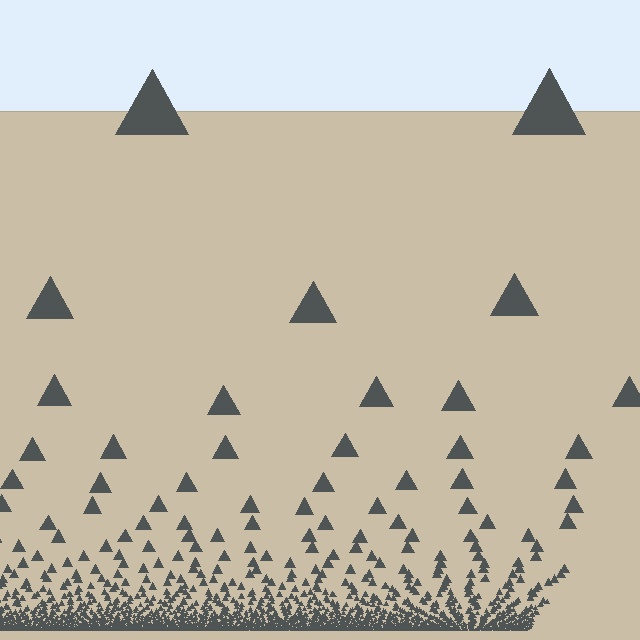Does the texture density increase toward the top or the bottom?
Density increases toward the bottom.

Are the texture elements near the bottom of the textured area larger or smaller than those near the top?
Smaller. The gradient is inverted — elements near the bottom are smaller and denser.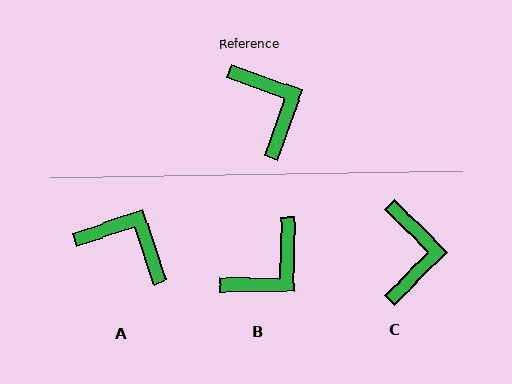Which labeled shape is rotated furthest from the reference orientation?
B, about 71 degrees away.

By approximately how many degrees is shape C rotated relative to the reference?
Approximately 26 degrees clockwise.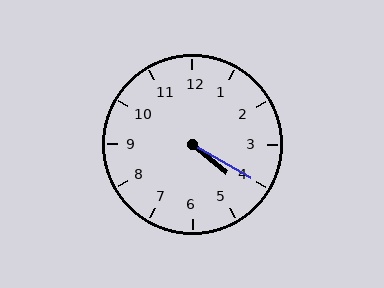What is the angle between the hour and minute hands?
Approximately 10 degrees.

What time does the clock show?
4:20.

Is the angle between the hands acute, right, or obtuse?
It is acute.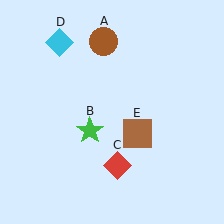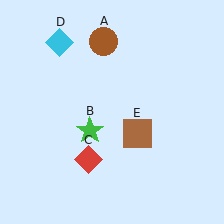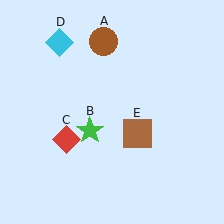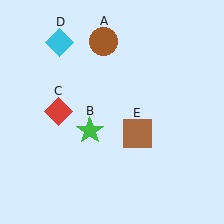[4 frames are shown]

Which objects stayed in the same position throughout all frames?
Brown circle (object A) and green star (object B) and cyan diamond (object D) and brown square (object E) remained stationary.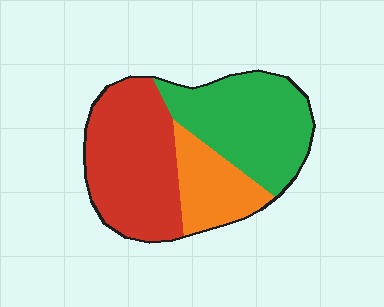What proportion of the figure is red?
Red covers 42% of the figure.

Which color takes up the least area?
Orange, at roughly 20%.